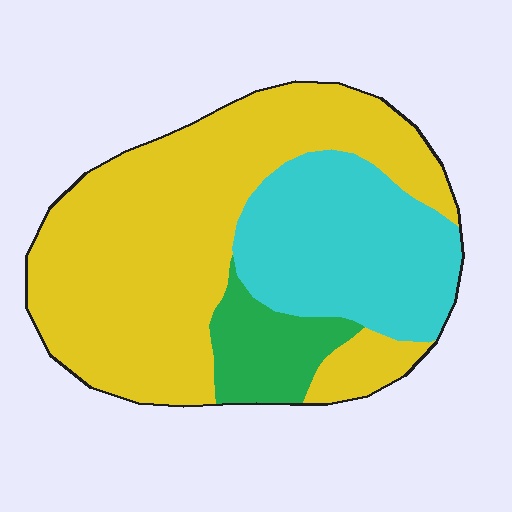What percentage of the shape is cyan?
Cyan covers about 30% of the shape.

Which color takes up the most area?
Yellow, at roughly 60%.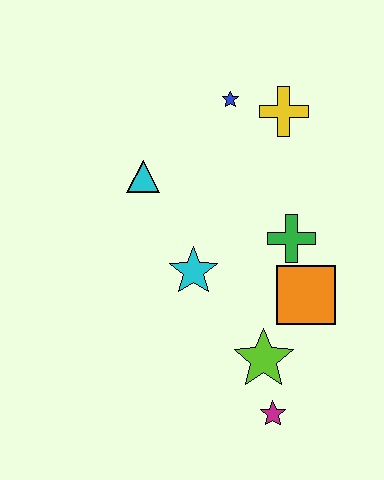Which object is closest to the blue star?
The yellow cross is closest to the blue star.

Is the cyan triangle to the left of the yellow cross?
Yes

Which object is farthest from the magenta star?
The blue star is farthest from the magenta star.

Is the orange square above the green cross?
No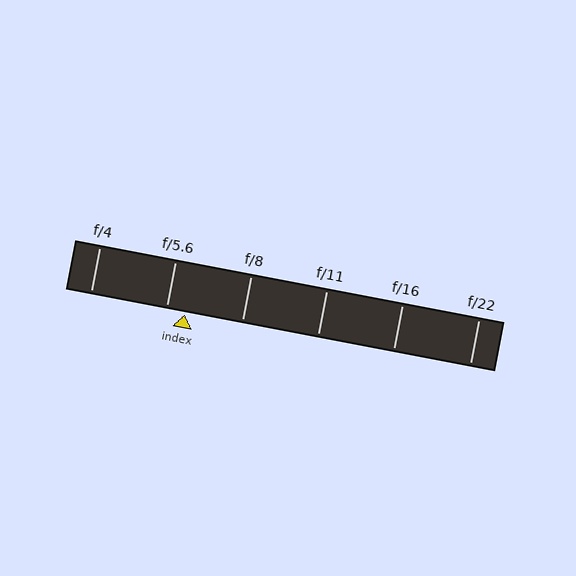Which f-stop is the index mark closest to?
The index mark is closest to f/5.6.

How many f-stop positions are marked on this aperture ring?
There are 6 f-stop positions marked.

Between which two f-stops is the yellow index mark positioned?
The index mark is between f/5.6 and f/8.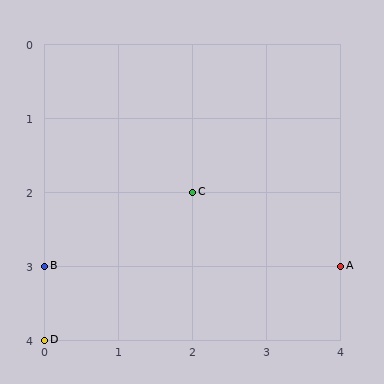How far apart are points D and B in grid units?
Points D and B are 1 row apart.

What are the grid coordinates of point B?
Point B is at grid coordinates (0, 3).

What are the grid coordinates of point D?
Point D is at grid coordinates (0, 4).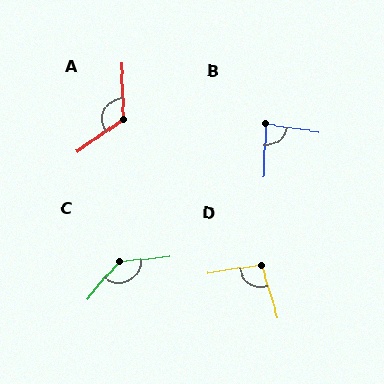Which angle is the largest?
C, at approximately 136 degrees.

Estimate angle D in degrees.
Approximately 99 degrees.